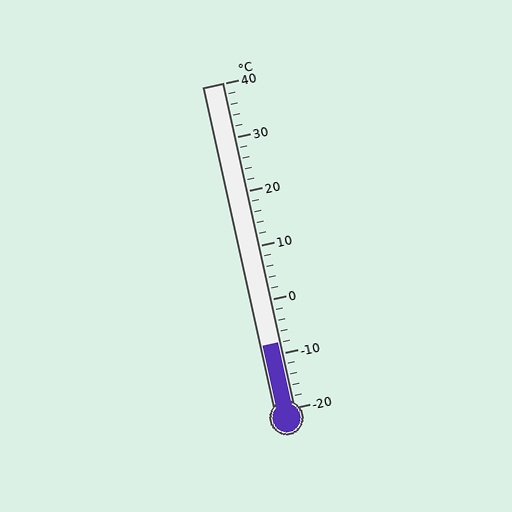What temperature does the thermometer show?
The thermometer shows approximately -8°C.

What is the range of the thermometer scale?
The thermometer scale ranges from -20°C to 40°C.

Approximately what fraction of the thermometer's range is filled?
The thermometer is filled to approximately 20% of its range.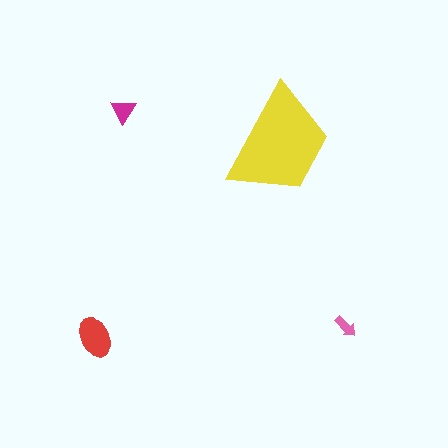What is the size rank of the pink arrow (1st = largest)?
4th.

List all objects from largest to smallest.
The yellow trapezoid, the red ellipse, the magenta triangle, the pink arrow.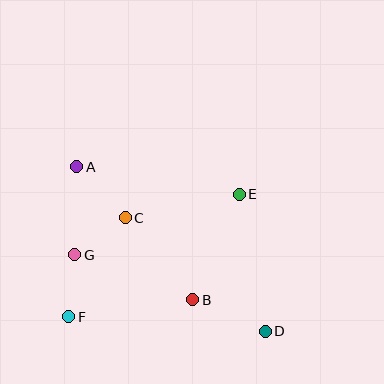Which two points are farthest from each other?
Points A and D are farthest from each other.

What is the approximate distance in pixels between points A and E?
The distance between A and E is approximately 165 pixels.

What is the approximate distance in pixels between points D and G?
The distance between D and G is approximately 205 pixels.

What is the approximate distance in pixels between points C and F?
The distance between C and F is approximately 114 pixels.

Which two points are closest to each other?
Points F and G are closest to each other.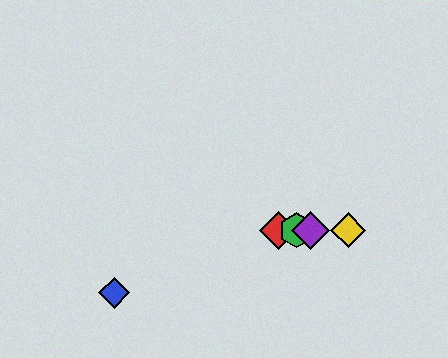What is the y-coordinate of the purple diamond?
The purple diamond is at y≈231.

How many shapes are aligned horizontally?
4 shapes (the red diamond, the green hexagon, the yellow diamond, the purple diamond) are aligned horizontally.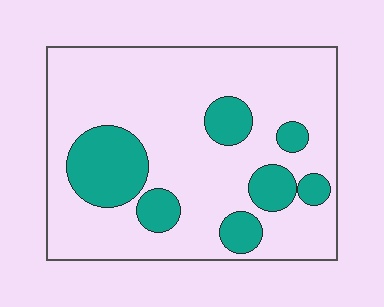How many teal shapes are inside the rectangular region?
7.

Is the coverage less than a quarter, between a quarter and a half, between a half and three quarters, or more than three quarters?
Less than a quarter.